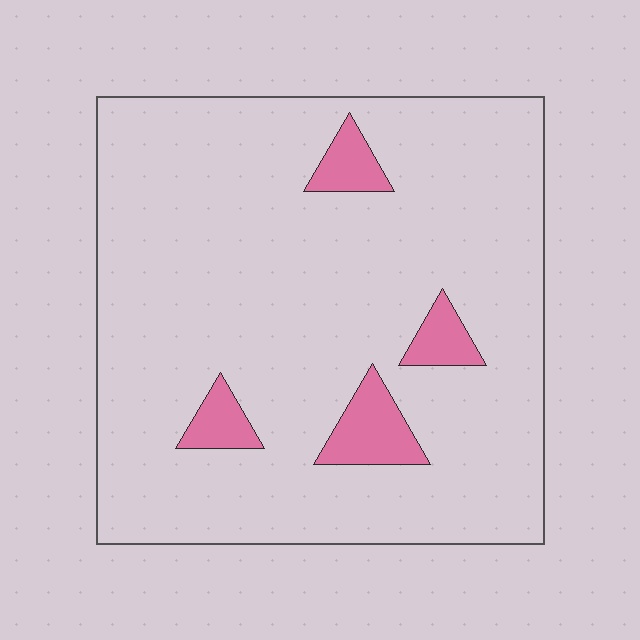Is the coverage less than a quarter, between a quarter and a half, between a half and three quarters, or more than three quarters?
Less than a quarter.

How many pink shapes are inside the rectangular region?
4.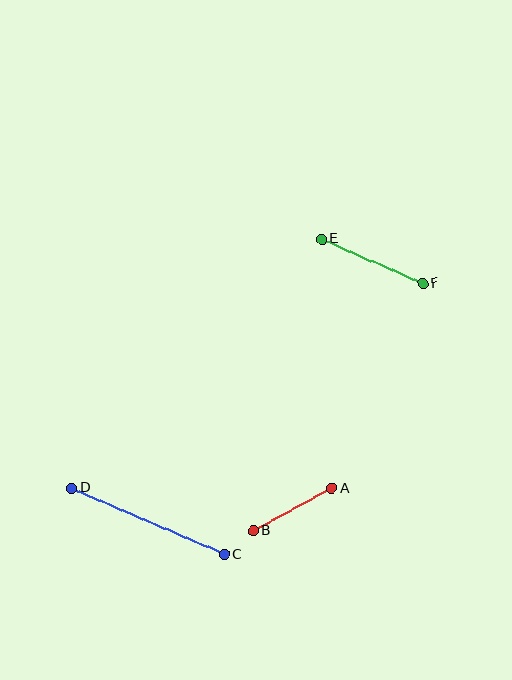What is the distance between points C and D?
The distance is approximately 167 pixels.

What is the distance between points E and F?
The distance is approximately 111 pixels.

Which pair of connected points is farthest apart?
Points C and D are farthest apart.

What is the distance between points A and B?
The distance is approximately 89 pixels.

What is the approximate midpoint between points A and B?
The midpoint is at approximately (293, 509) pixels.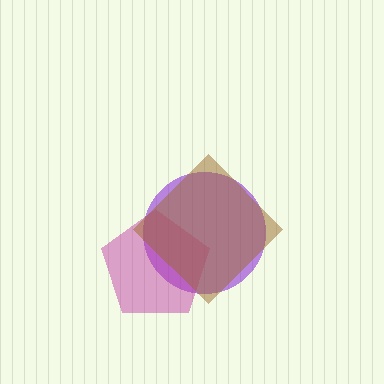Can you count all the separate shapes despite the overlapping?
Yes, there are 3 separate shapes.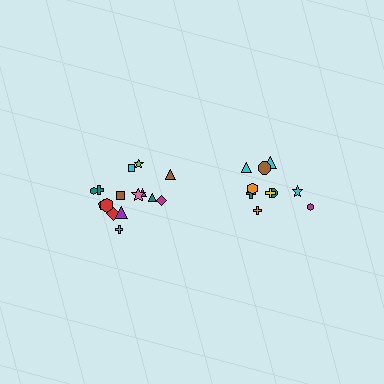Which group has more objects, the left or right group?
The left group.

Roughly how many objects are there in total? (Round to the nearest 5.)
Roughly 25 objects in total.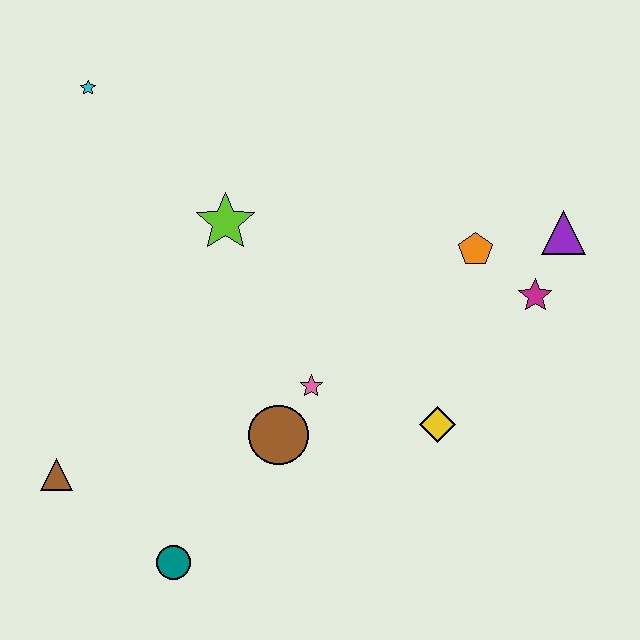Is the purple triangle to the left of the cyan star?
No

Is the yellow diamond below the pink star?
Yes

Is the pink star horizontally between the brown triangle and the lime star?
No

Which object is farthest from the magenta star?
The brown triangle is farthest from the magenta star.